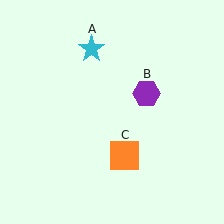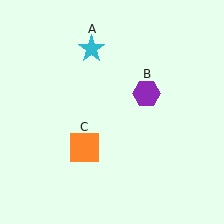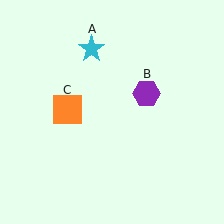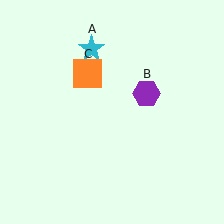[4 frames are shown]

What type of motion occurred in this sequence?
The orange square (object C) rotated clockwise around the center of the scene.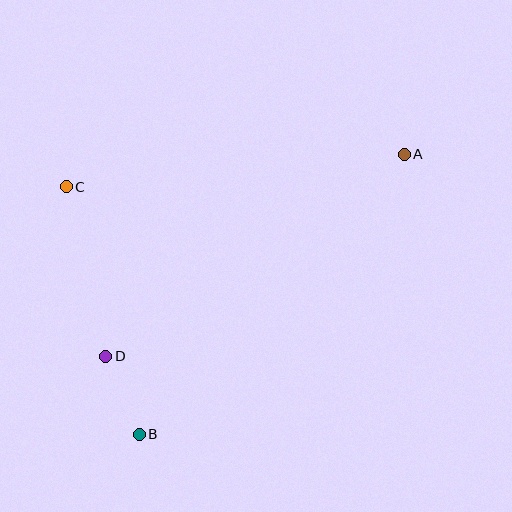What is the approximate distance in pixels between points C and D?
The distance between C and D is approximately 174 pixels.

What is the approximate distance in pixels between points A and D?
The distance between A and D is approximately 360 pixels.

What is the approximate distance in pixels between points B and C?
The distance between B and C is approximately 258 pixels.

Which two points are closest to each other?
Points B and D are closest to each other.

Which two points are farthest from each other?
Points A and B are farthest from each other.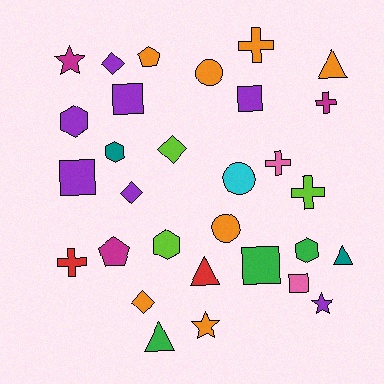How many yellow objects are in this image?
There are no yellow objects.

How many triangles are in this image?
There are 4 triangles.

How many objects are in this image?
There are 30 objects.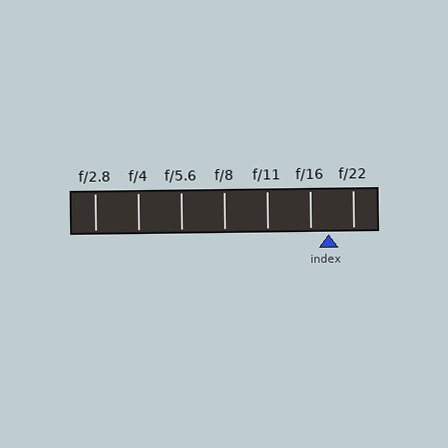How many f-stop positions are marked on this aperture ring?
There are 7 f-stop positions marked.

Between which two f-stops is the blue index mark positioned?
The index mark is between f/16 and f/22.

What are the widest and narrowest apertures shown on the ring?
The widest aperture shown is f/2.8 and the narrowest is f/22.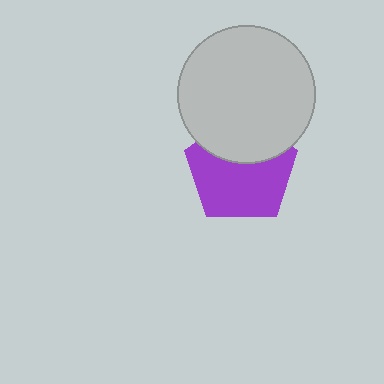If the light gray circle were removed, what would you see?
You would see the complete purple pentagon.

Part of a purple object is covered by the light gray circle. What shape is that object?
It is a pentagon.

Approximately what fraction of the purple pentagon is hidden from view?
Roughly 35% of the purple pentagon is hidden behind the light gray circle.